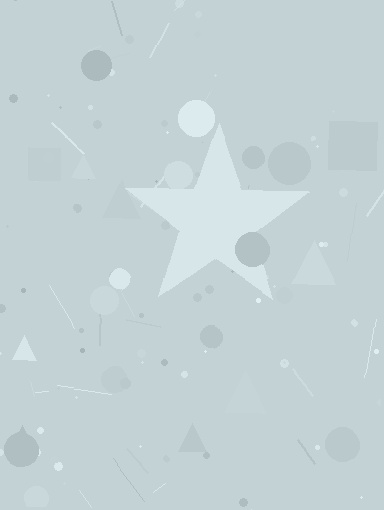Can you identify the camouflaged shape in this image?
The camouflaged shape is a star.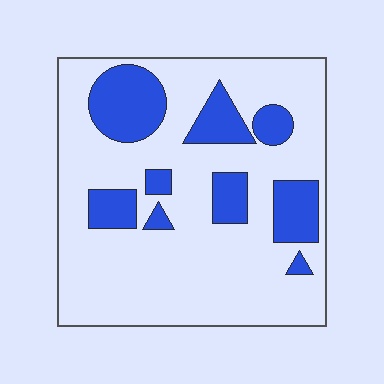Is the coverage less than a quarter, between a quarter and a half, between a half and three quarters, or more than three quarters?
Less than a quarter.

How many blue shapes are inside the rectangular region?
9.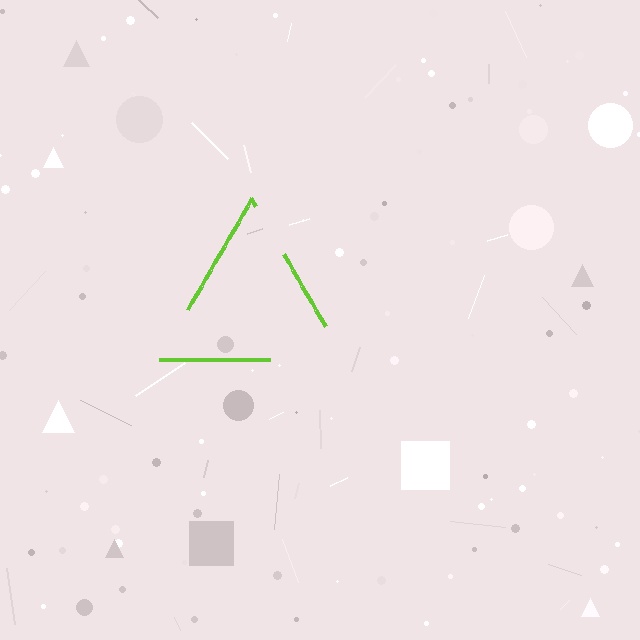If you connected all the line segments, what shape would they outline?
They would outline a triangle.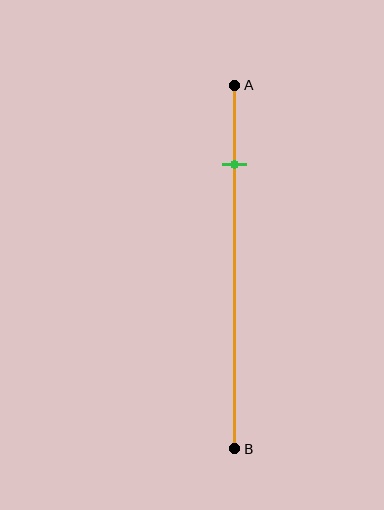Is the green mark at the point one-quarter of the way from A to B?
No, the mark is at about 20% from A, not at the 25% one-quarter point.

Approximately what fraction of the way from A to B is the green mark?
The green mark is approximately 20% of the way from A to B.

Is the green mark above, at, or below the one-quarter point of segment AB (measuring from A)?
The green mark is above the one-quarter point of segment AB.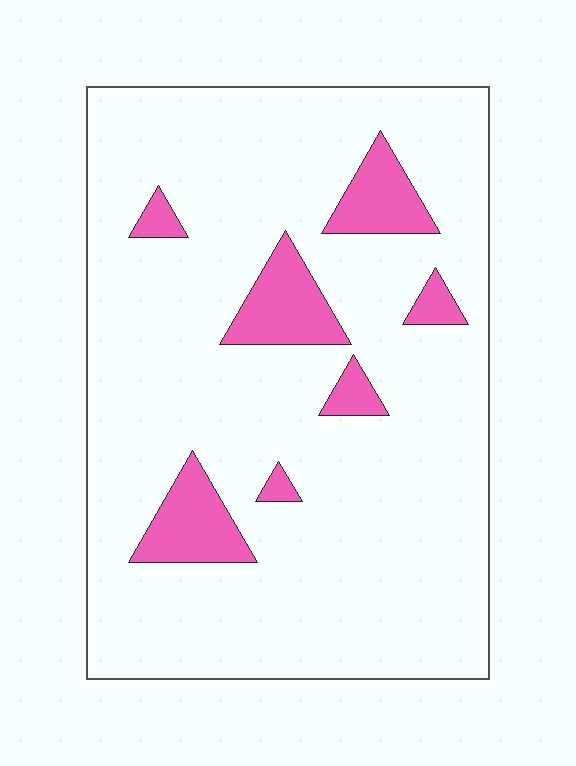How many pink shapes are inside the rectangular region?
7.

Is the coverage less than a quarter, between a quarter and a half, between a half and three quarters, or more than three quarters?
Less than a quarter.